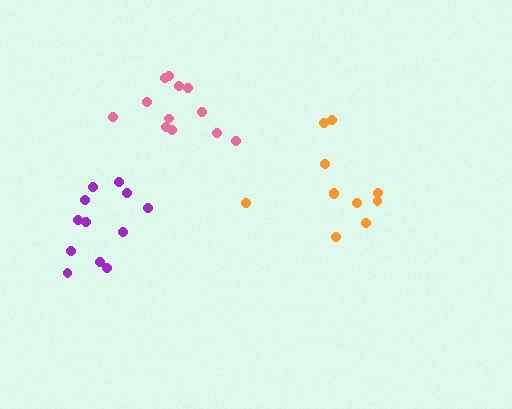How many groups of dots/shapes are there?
There are 3 groups.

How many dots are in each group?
Group 1: 12 dots, Group 2: 11 dots, Group 3: 12 dots (35 total).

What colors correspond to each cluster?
The clusters are colored: purple, orange, pink.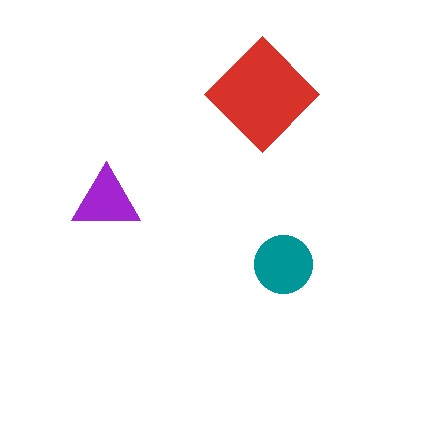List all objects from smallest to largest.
The purple triangle, the teal circle, the red diamond.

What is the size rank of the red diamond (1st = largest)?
1st.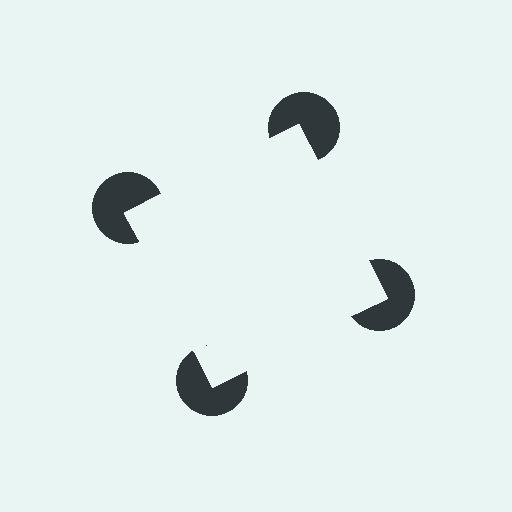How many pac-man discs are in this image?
There are 4 — one at each vertex of the illusory square.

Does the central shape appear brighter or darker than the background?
It typically appears slightly brighter than the background, even though no actual brightness change is drawn.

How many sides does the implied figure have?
4 sides.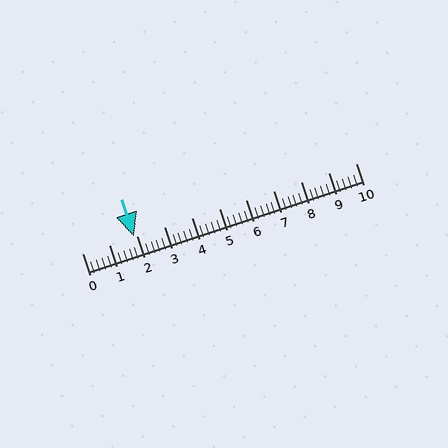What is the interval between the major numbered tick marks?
The major tick marks are spaced 1 units apart.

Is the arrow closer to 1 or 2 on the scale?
The arrow is closer to 2.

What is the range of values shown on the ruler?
The ruler shows values from 0 to 10.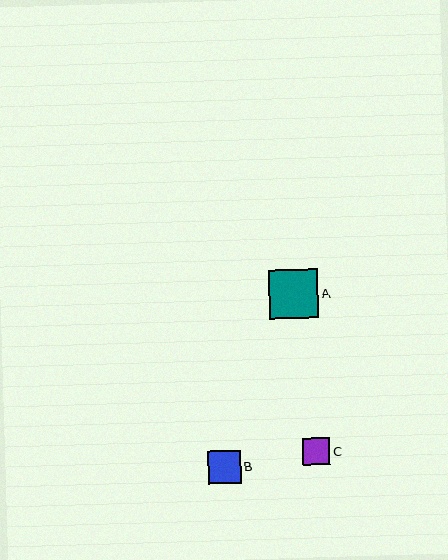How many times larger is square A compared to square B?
Square A is approximately 1.5 times the size of square B.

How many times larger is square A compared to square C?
Square A is approximately 1.8 times the size of square C.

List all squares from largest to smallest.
From largest to smallest: A, B, C.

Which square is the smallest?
Square C is the smallest with a size of approximately 27 pixels.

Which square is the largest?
Square A is the largest with a size of approximately 49 pixels.